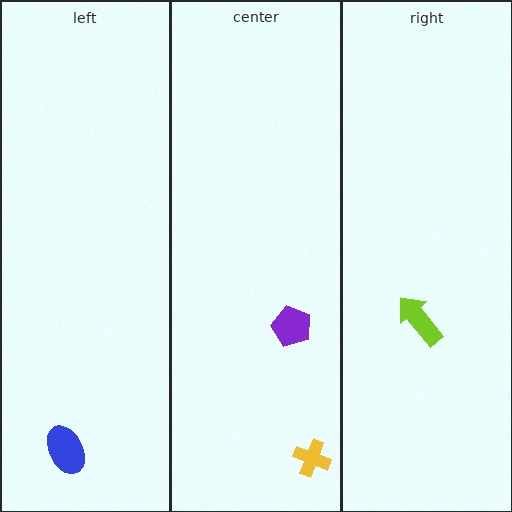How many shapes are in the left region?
1.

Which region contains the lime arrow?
The right region.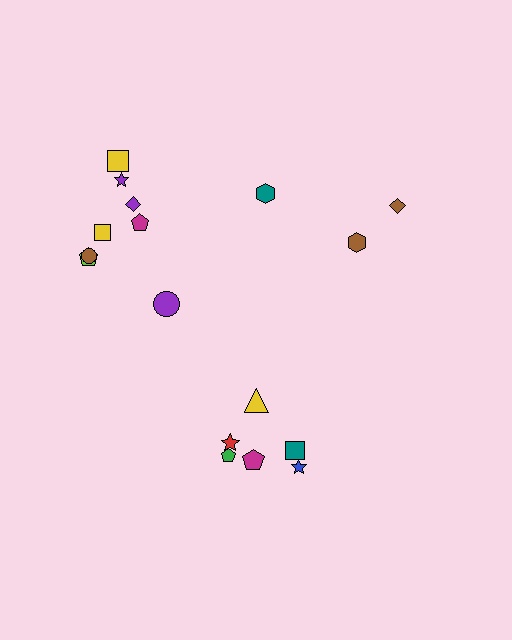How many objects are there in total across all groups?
There are 17 objects.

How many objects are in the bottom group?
There are 6 objects.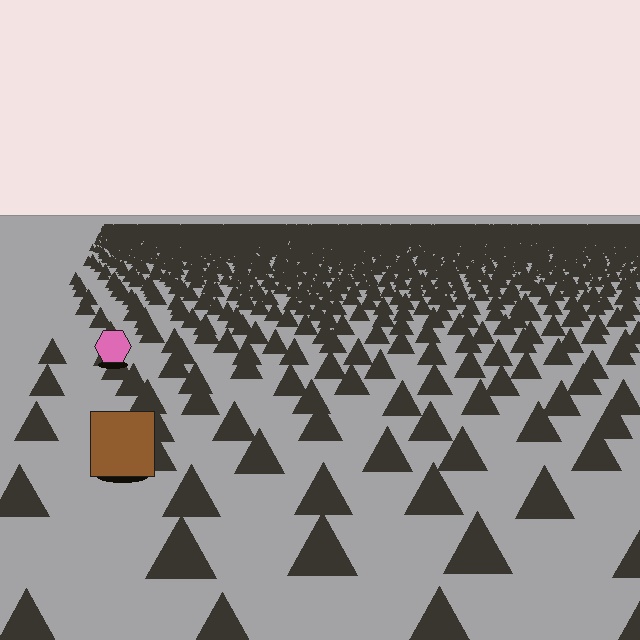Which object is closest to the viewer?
The brown square is closest. The texture marks near it are larger and more spread out.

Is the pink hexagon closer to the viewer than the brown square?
No. The brown square is closer — you can tell from the texture gradient: the ground texture is coarser near it.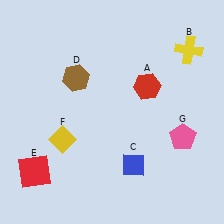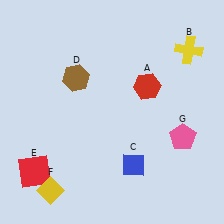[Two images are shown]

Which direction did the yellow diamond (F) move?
The yellow diamond (F) moved down.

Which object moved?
The yellow diamond (F) moved down.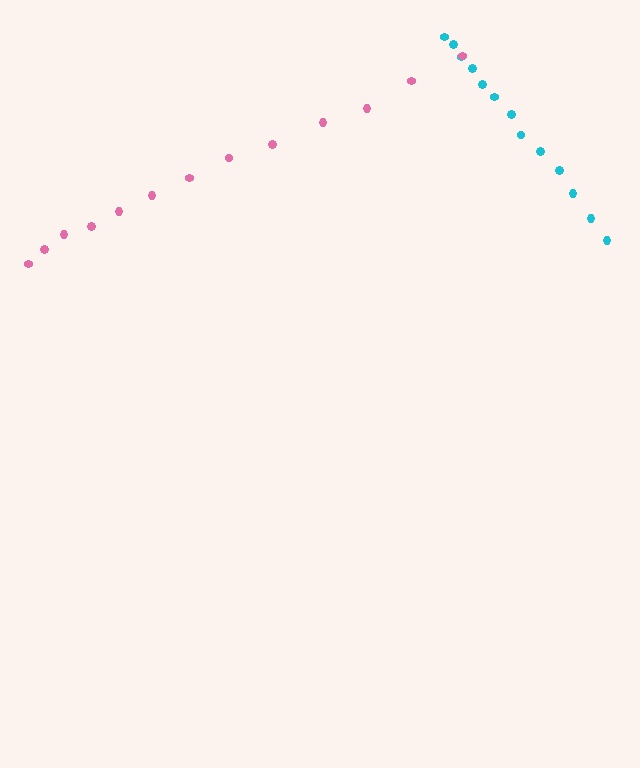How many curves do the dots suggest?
There are 2 distinct paths.